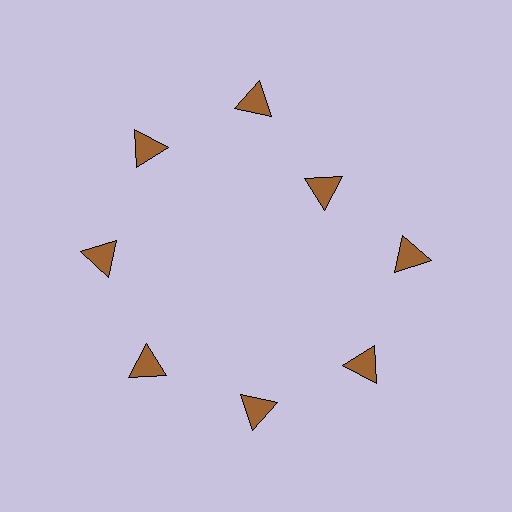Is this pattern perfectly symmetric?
No. The 8 brown triangles are arranged in a ring, but one element near the 2 o'clock position is pulled inward toward the center, breaking the 8-fold rotational symmetry.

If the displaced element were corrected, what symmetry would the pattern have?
It would have 8-fold rotational symmetry — the pattern would map onto itself every 45 degrees.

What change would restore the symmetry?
The symmetry would be restored by moving it outward, back onto the ring so that all 8 triangles sit at equal angles and equal distance from the center.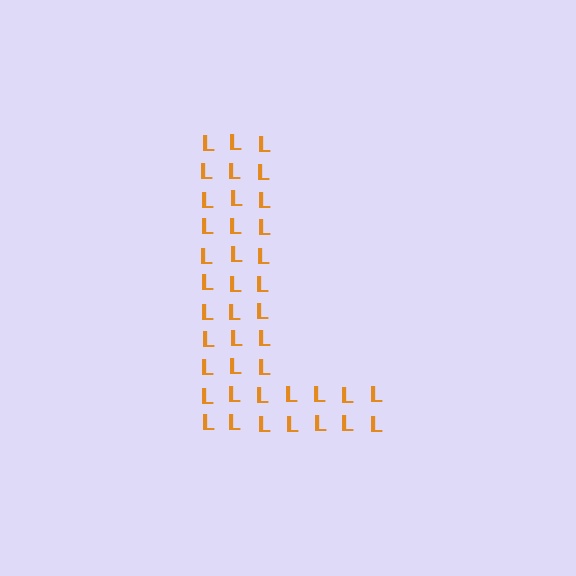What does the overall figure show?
The overall figure shows the letter L.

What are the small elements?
The small elements are letter L's.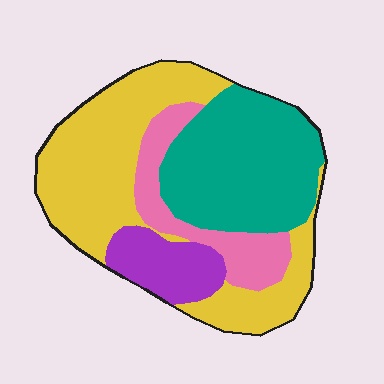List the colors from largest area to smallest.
From largest to smallest: yellow, teal, pink, purple.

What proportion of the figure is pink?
Pink covers 14% of the figure.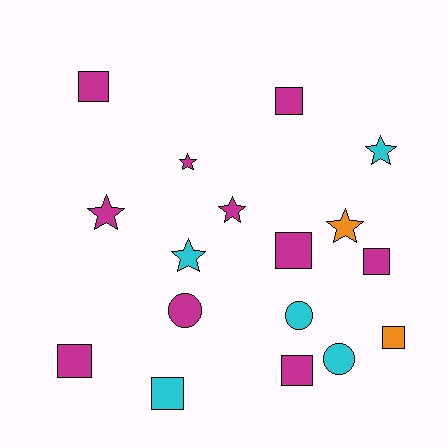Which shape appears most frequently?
Square, with 8 objects.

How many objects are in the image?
There are 17 objects.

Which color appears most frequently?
Magenta, with 10 objects.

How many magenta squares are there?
There are 6 magenta squares.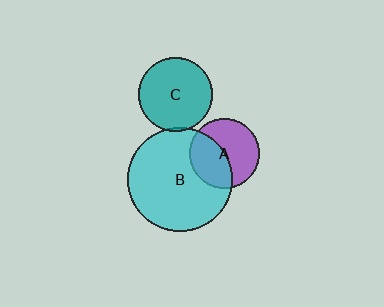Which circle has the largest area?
Circle B (cyan).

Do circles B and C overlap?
Yes.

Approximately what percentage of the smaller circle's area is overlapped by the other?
Approximately 5%.